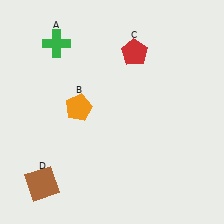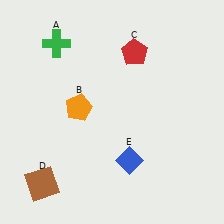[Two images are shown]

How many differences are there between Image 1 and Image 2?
There is 1 difference between the two images.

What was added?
A blue diamond (E) was added in Image 2.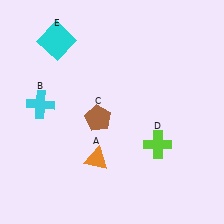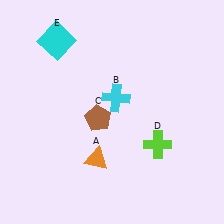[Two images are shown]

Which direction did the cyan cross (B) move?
The cyan cross (B) moved right.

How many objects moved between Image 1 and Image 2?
1 object moved between the two images.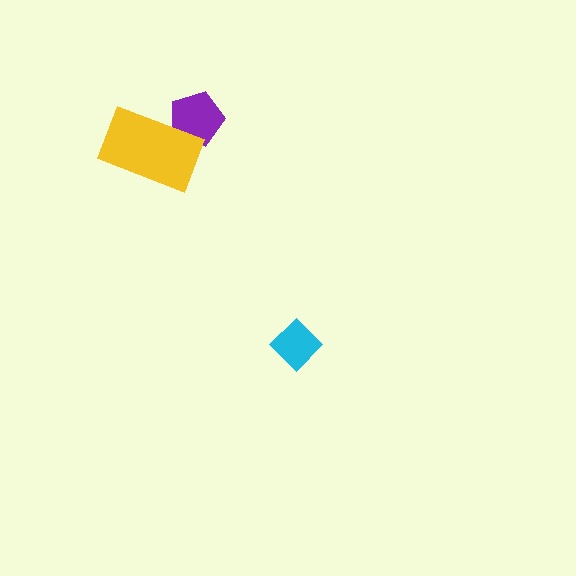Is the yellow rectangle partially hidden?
No, no other shape covers it.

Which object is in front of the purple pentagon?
The yellow rectangle is in front of the purple pentagon.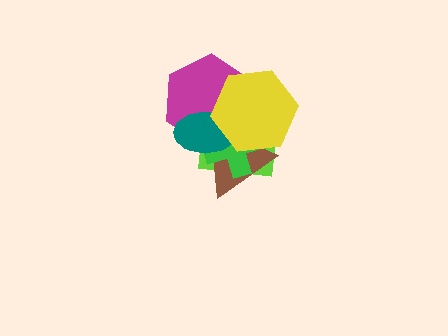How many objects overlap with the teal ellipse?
5 objects overlap with the teal ellipse.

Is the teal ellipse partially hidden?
Yes, it is partially covered by another shape.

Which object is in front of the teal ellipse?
The yellow hexagon is in front of the teal ellipse.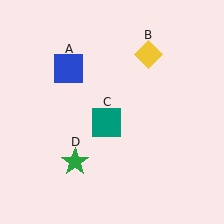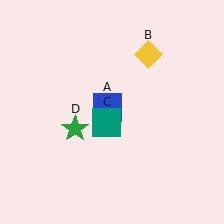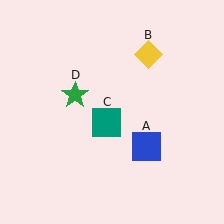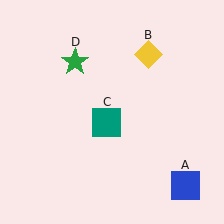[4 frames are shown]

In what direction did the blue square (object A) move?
The blue square (object A) moved down and to the right.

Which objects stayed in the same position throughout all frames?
Yellow diamond (object B) and teal square (object C) remained stationary.